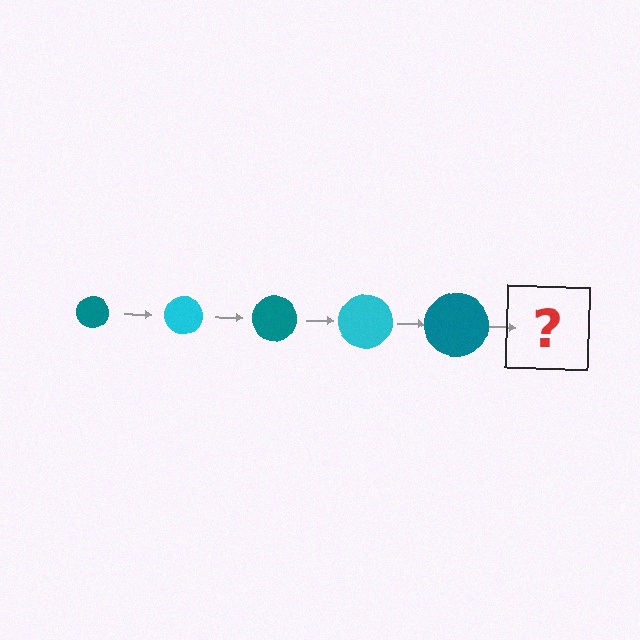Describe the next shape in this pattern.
It should be a cyan circle, larger than the previous one.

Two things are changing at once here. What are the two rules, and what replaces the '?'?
The two rules are that the circle grows larger each step and the color cycles through teal and cyan. The '?' should be a cyan circle, larger than the previous one.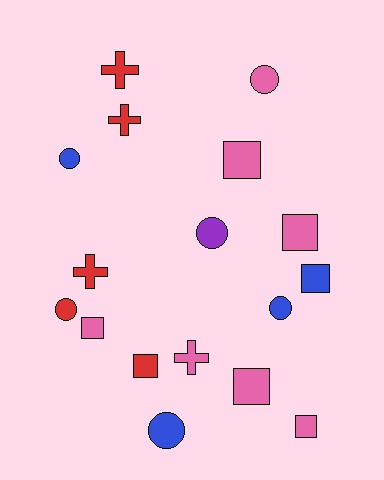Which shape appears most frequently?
Square, with 7 objects.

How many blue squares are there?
There is 1 blue square.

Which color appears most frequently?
Pink, with 7 objects.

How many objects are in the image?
There are 17 objects.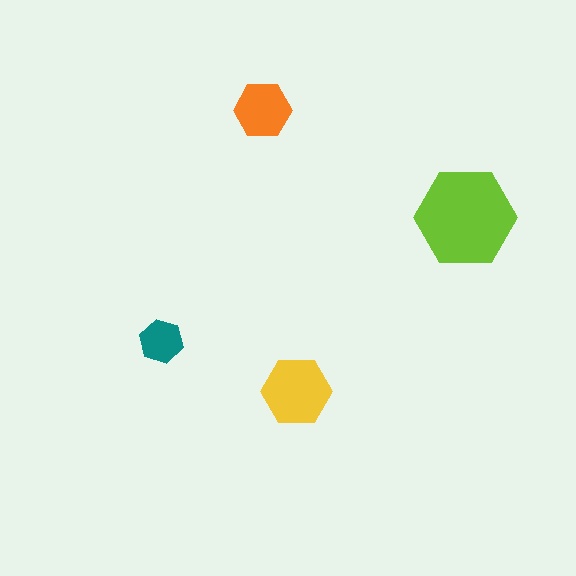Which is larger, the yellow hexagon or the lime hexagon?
The lime one.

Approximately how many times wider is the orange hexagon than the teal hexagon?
About 1.5 times wider.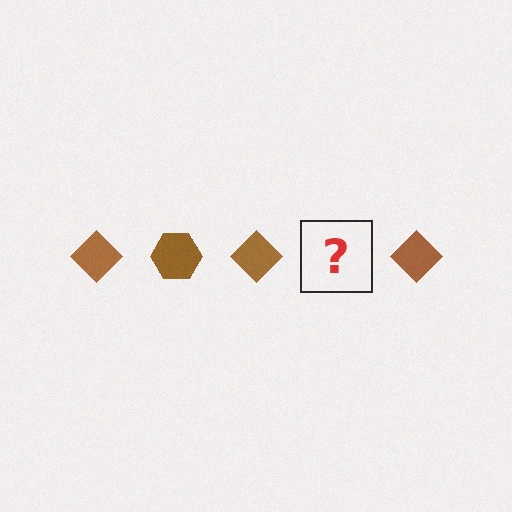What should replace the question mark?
The question mark should be replaced with a brown hexagon.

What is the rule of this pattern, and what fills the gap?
The rule is that the pattern cycles through diamond, hexagon shapes in brown. The gap should be filled with a brown hexagon.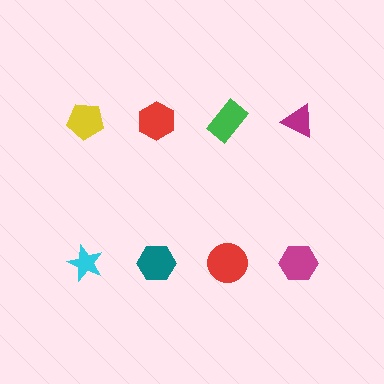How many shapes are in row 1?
4 shapes.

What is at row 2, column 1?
A cyan star.